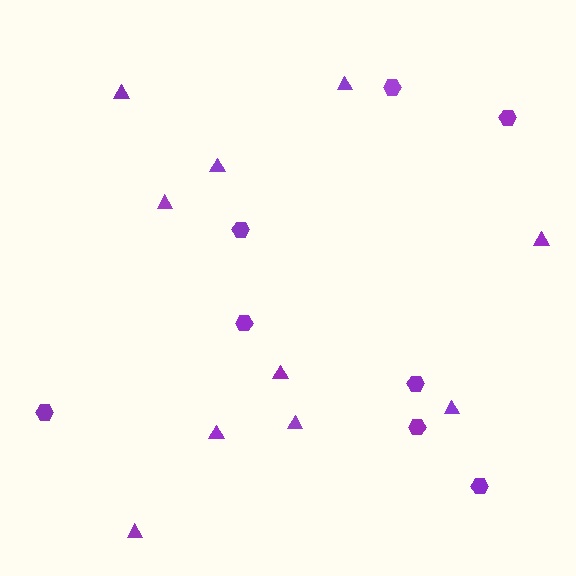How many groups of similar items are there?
There are 2 groups: one group of hexagons (8) and one group of triangles (10).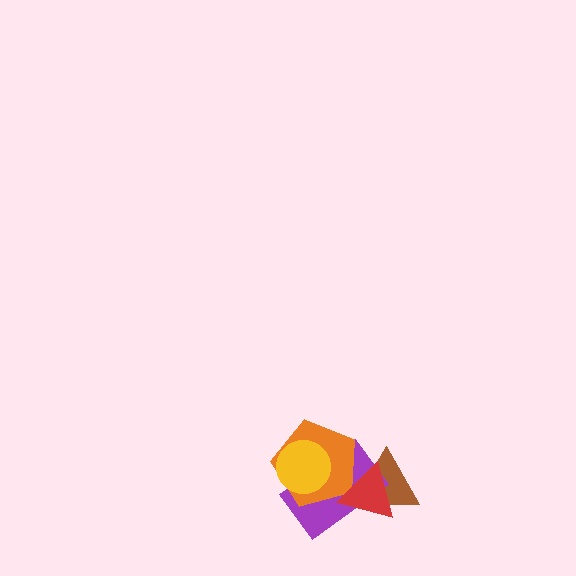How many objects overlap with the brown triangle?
3 objects overlap with the brown triangle.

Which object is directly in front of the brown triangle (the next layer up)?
The purple rectangle is directly in front of the brown triangle.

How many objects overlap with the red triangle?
3 objects overlap with the red triangle.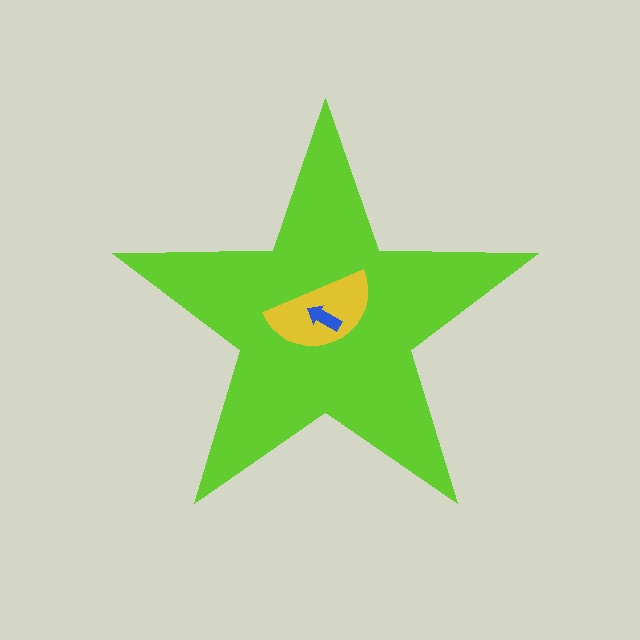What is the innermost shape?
The blue arrow.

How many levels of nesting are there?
3.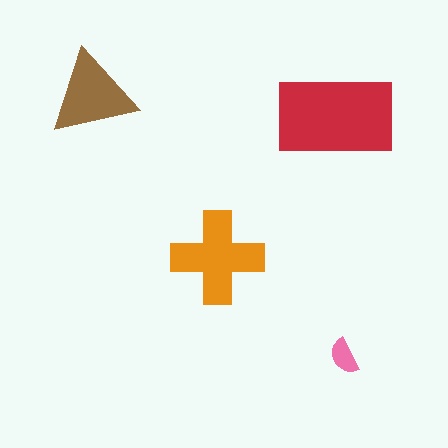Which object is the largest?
The red rectangle.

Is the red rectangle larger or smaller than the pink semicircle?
Larger.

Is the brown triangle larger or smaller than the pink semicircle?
Larger.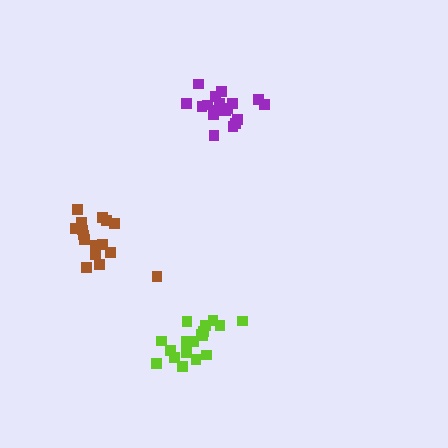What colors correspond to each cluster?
The clusters are colored: brown, purple, lime.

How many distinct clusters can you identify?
There are 3 distinct clusters.